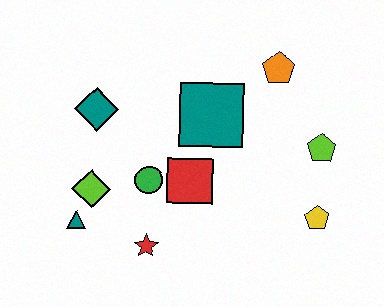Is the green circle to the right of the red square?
No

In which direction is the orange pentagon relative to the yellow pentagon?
The orange pentagon is above the yellow pentagon.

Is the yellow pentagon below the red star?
No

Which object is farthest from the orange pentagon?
The teal triangle is farthest from the orange pentagon.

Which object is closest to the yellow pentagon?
The lime pentagon is closest to the yellow pentagon.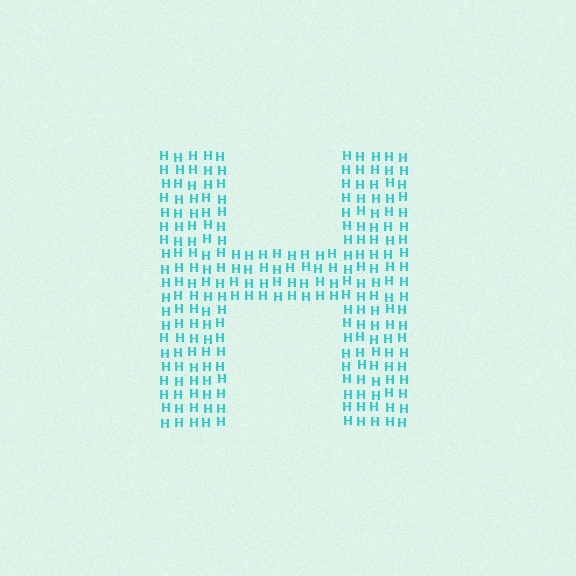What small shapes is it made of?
It is made of small letter H's.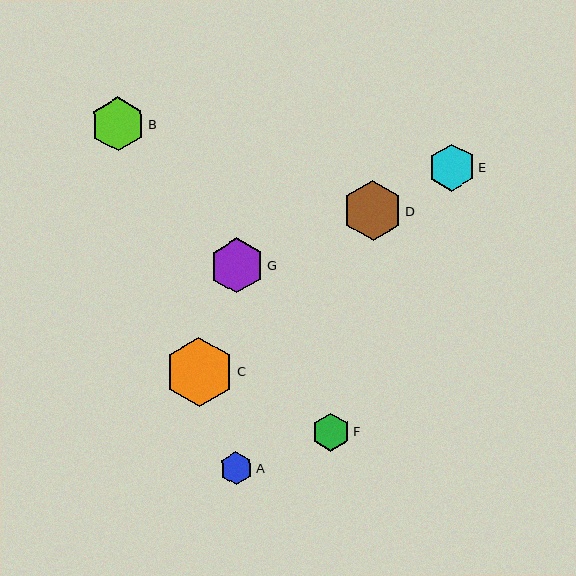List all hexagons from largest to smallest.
From largest to smallest: C, D, G, B, E, F, A.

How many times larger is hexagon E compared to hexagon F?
Hexagon E is approximately 1.2 times the size of hexagon F.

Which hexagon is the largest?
Hexagon C is the largest with a size of approximately 70 pixels.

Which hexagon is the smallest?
Hexagon A is the smallest with a size of approximately 33 pixels.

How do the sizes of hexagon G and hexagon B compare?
Hexagon G and hexagon B are approximately the same size.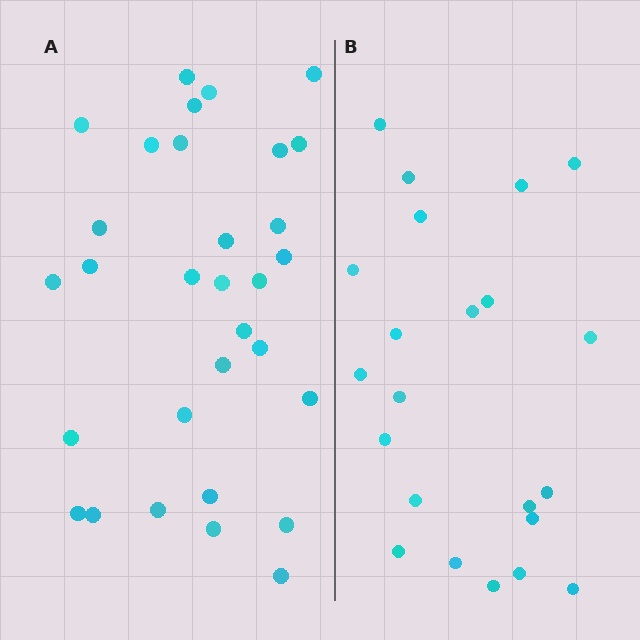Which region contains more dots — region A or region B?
Region A (the left region) has more dots.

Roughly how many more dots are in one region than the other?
Region A has roughly 8 or so more dots than region B.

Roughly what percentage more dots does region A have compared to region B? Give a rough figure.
About 40% more.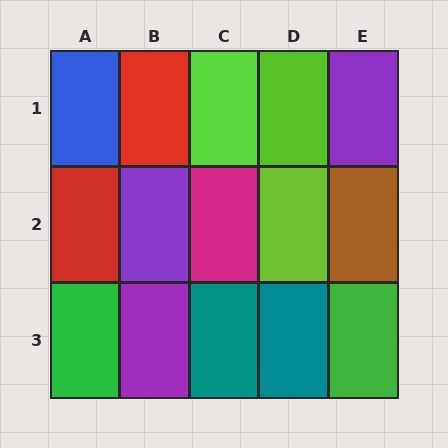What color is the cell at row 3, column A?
Green.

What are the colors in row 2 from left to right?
Red, purple, magenta, lime, brown.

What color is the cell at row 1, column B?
Red.